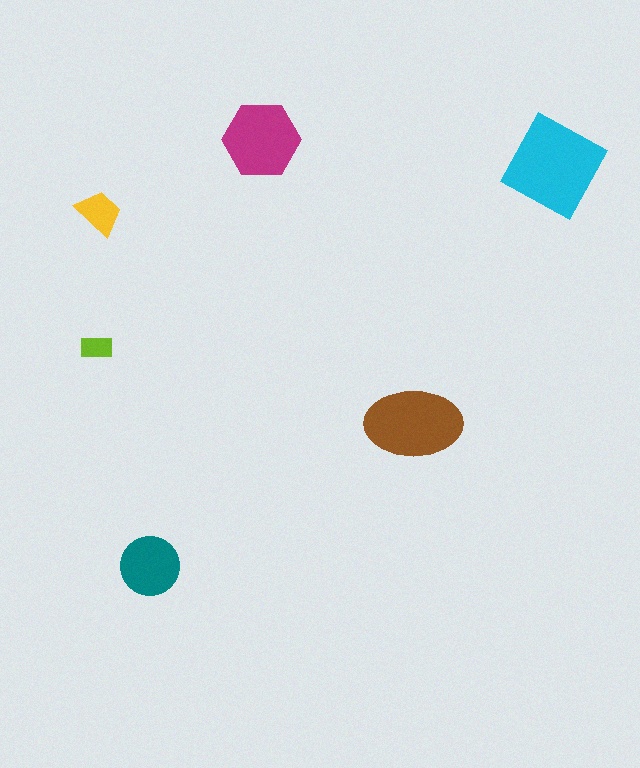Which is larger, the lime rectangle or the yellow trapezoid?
The yellow trapezoid.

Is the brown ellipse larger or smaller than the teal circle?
Larger.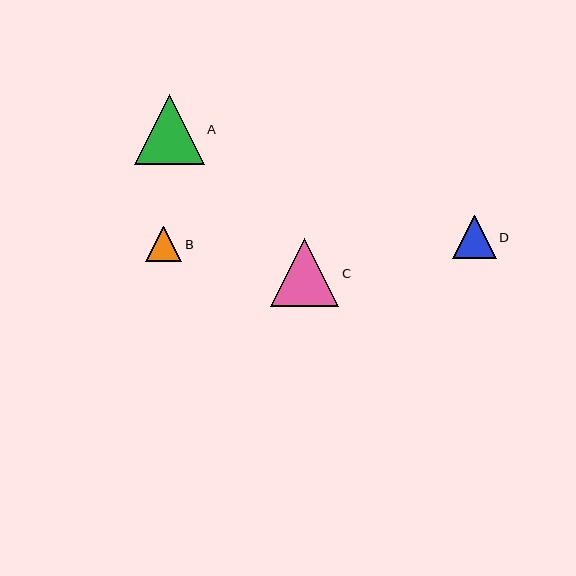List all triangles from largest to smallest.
From largest to smallest: A, C, D, B.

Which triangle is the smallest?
Triangle B is the smallest with a size of approximately 36 pixels.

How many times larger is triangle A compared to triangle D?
Triangle A is approximately 1.6 times the size of triangle D.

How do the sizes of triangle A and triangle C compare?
Triangle A and triangle C are approximately the same size.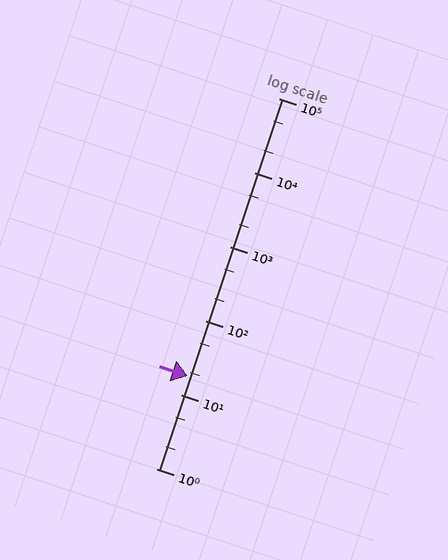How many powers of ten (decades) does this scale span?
The scale spans 5 decades, from 1 to 100000.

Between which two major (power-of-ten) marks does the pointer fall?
The pointer is between 10 and 100.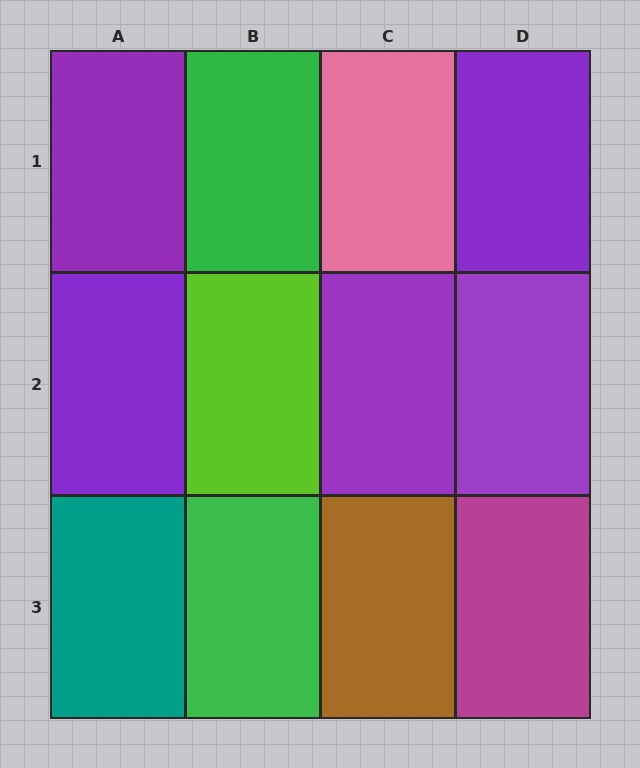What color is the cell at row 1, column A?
Purple.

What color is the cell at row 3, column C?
Brown.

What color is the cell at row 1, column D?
Purple.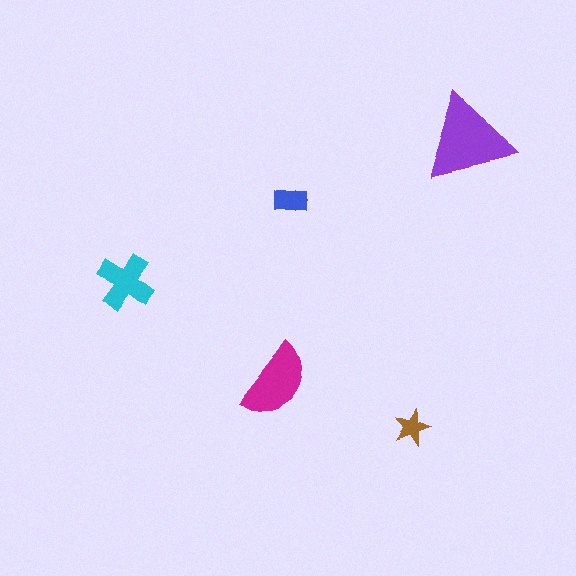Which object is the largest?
The purple triangle.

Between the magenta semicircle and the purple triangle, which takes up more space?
The purple triangle.